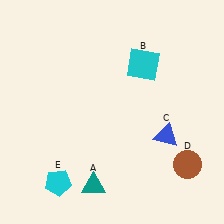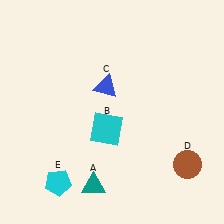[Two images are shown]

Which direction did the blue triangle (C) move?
The blue triangle (C) moved left.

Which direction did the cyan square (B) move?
The cyan square (B) moved down.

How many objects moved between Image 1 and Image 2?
2 objects moved between the two images.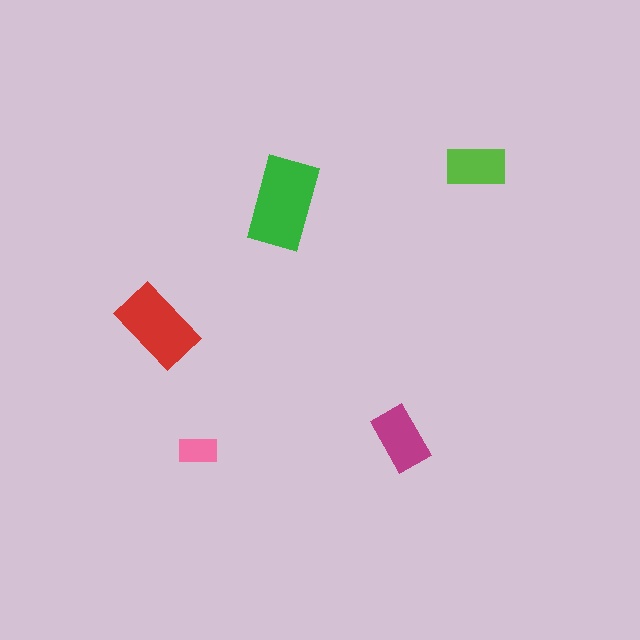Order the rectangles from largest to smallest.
the green one, the red one, the magenta one, the lime one, the pink one.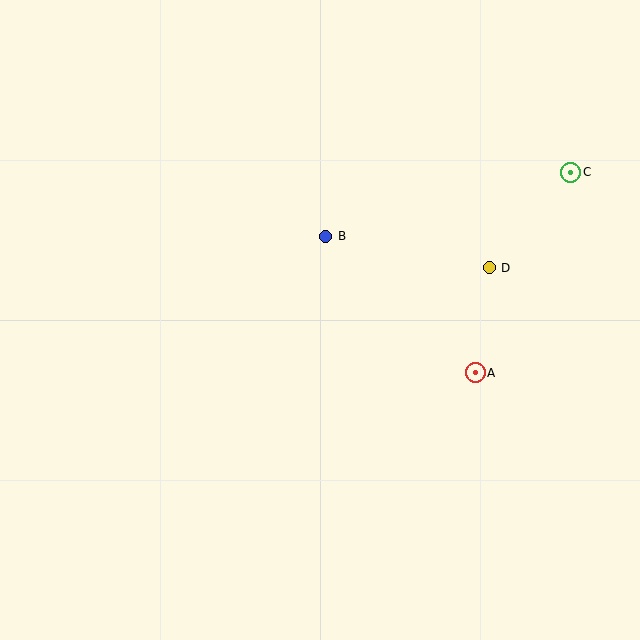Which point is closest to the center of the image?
Point B at (326, 236) is closest to the center.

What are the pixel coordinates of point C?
Point C is at (571, 172).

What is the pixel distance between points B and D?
The distance between B and D is 167 pixels.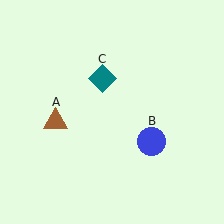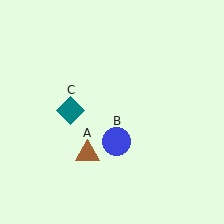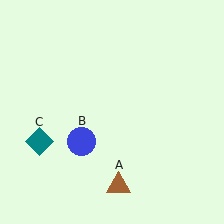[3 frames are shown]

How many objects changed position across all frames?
3 objects changed position: brown triangle (object A), blue circle (object B), teal diamond (object C).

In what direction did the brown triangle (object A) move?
The brown triangle (object A) moved down and to the right.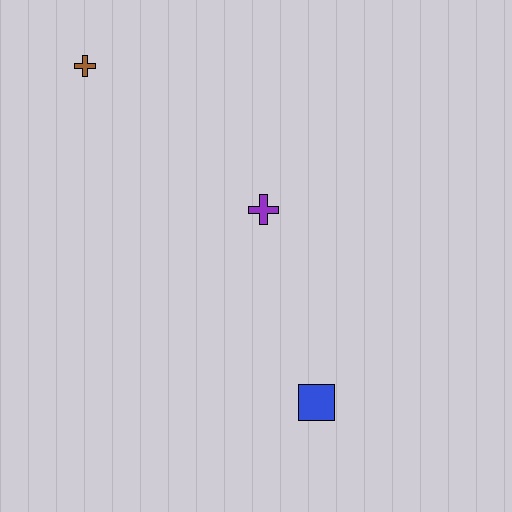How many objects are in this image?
There are 3 objects.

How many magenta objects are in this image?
There are no magenta objects.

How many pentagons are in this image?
There are no pentagons.